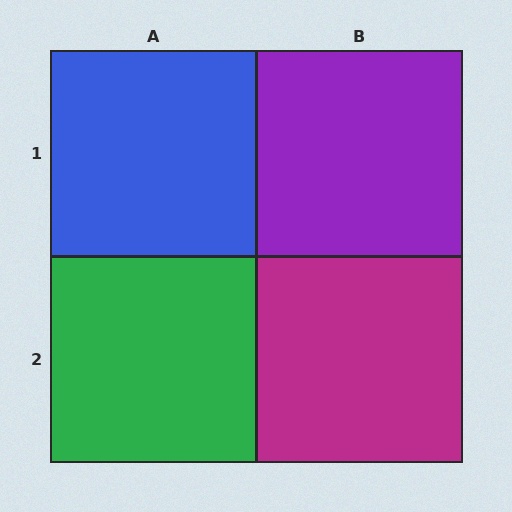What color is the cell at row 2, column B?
Magenta.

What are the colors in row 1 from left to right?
Blue, purple.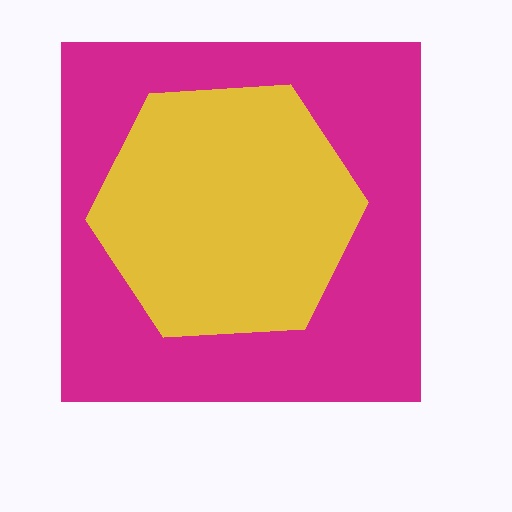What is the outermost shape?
The magenta square.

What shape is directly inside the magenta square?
The yellow hexagon.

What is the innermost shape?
The yellow hexagon.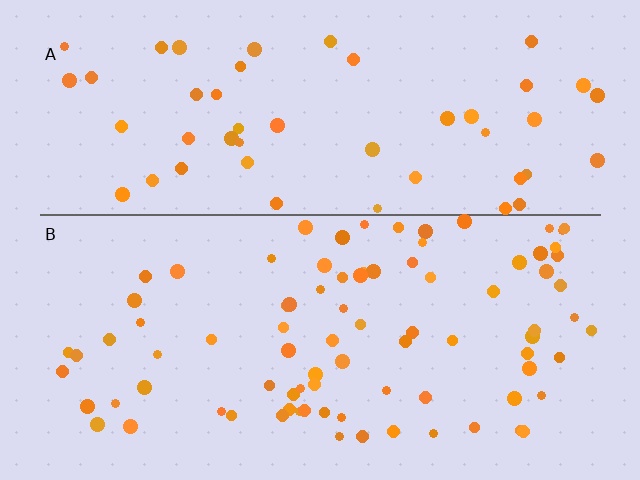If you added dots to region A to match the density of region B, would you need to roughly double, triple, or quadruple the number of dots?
Approximately double.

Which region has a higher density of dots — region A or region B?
B (the bottom).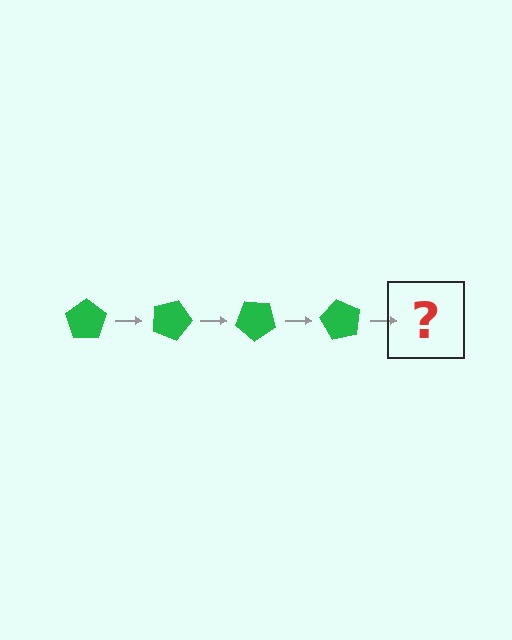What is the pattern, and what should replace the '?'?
The pattern is that the pentagon rotates 20 degrees each step. The '?' should be a green pentagon rotated 80 degrees.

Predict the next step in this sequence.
The next step is a green pentagon rotated 80 degrees.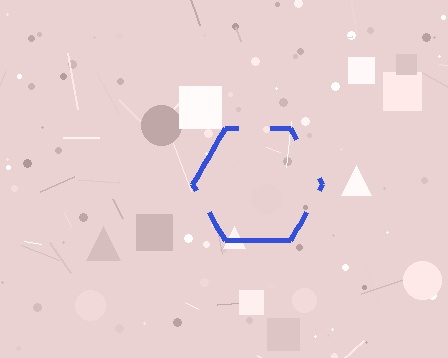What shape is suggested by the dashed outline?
The dashed outline suggests a hexagon.